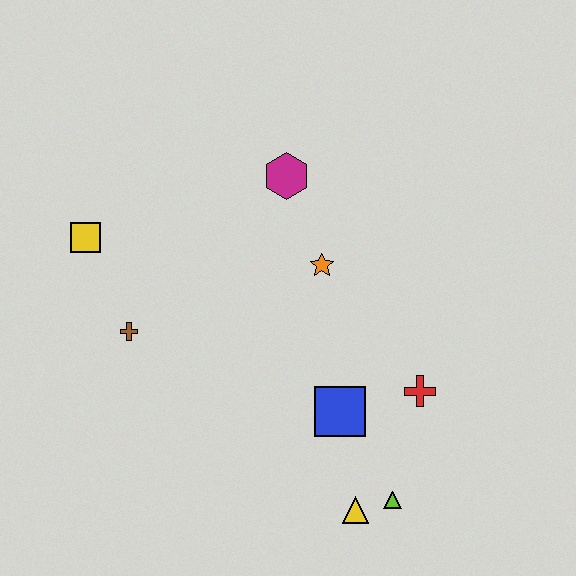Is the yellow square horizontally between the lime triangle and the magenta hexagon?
No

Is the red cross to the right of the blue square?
Yes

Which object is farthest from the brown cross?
The lime triangle is farthest from the brown cross.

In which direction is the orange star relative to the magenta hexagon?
The orange star is below the magenta hexagon.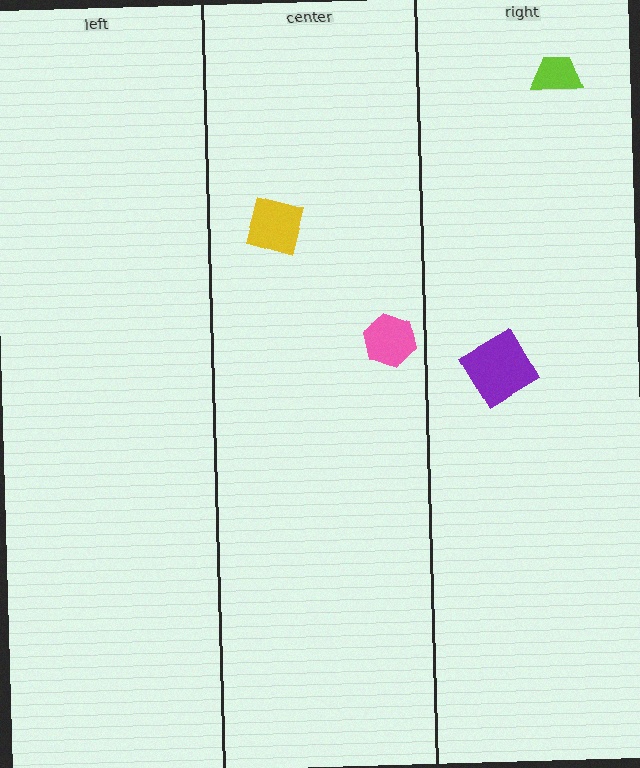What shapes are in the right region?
The lime trapezoid, the purple diamond.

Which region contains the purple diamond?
The right region.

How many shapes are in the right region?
2.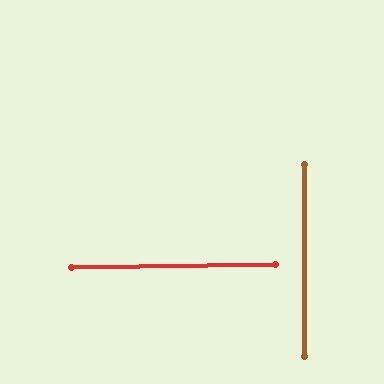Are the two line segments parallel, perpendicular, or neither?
Perpendicular — they meet at approximately 90°.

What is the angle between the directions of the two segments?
Approximately 90 degrees.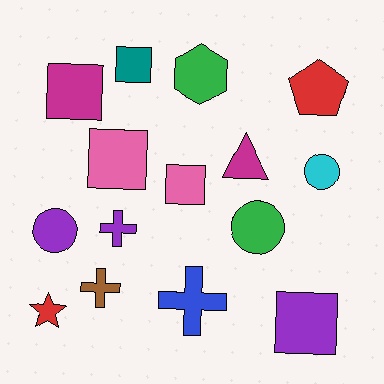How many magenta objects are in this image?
There are 2 magenta objects.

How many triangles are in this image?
There is 1 triangle.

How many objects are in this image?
There are 15 objects.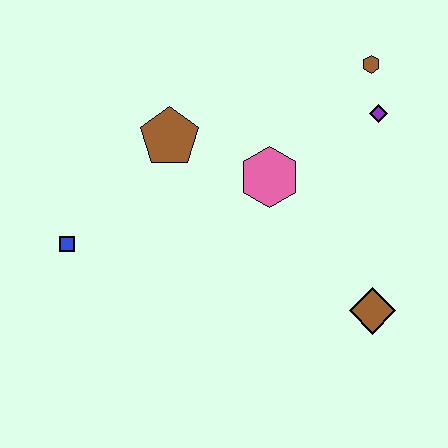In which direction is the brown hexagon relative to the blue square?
The brown hexagon is to the right of the blue square.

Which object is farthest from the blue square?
The brown hexagon is farthest from the blue square.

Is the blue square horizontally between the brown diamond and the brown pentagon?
No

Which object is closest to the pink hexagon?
The brown pentagon is closest to the pink hexagon.